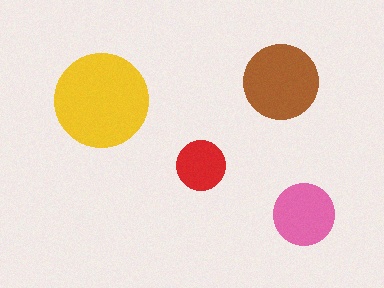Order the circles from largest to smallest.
the yellow one, the brown one, the pink one, the red one.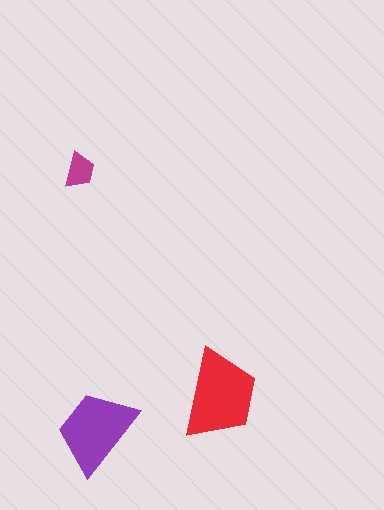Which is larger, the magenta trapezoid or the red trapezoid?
The red one.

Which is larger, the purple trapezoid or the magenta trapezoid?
The purple one.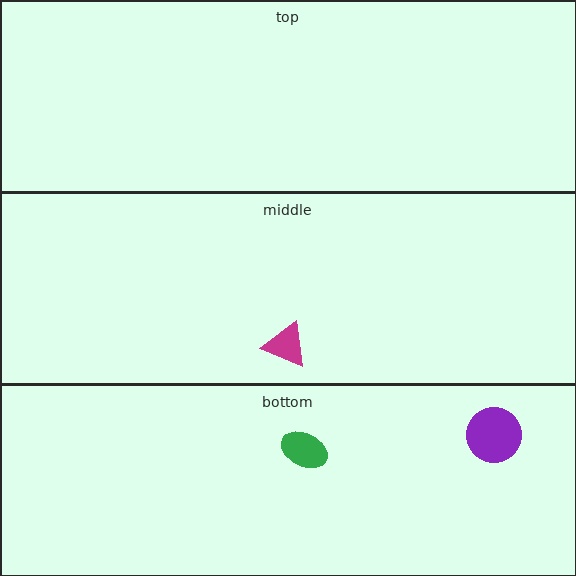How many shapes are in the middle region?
1.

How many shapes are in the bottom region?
2.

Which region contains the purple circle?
The bottom region.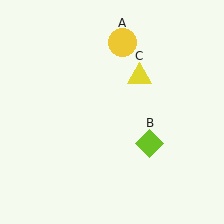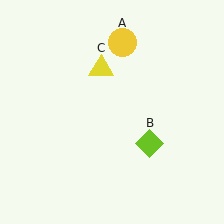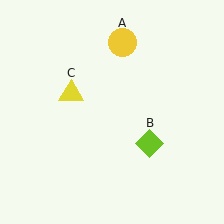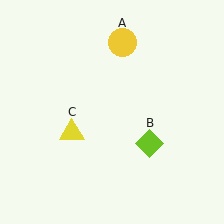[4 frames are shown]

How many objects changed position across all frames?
1 object changed position: yellow triangle (object C).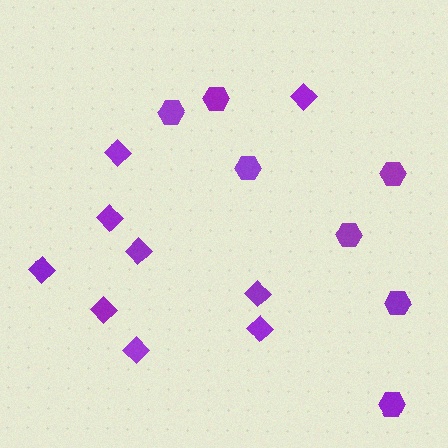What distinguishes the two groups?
There are 2 groups: one group of hexagons (7) and one group of diamonds (9).